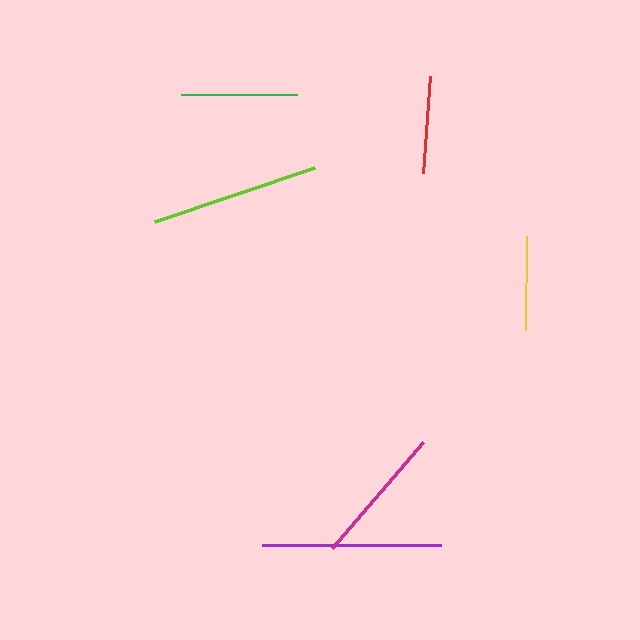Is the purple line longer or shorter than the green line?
The purple line is longer than the green line.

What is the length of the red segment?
The red segment is approximately 97 pixels long.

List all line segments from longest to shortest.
From longest to shortest: purple, lime, magenta, green, red, yellow.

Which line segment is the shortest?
The yellow line is the shortest at approximately 94 pixels.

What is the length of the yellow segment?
The yellow segment is approximately 94 pixels long.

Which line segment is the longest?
The purple line is the longest at approximately 179 pixels.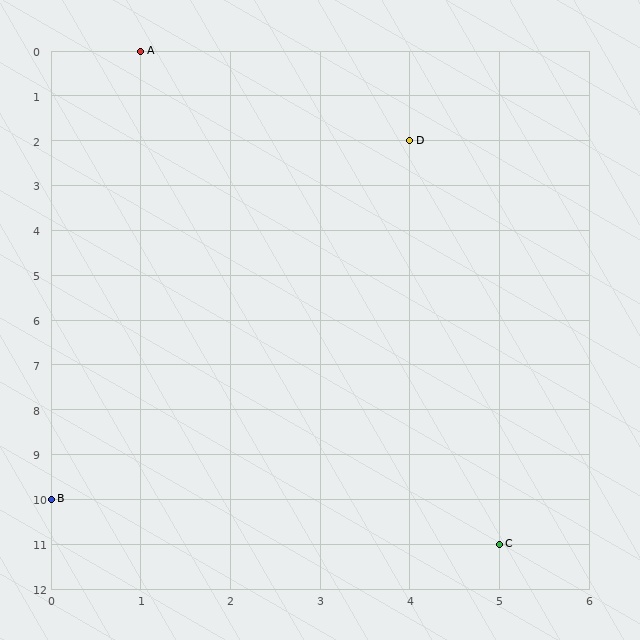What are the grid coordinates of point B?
Point B is at grid coordinates (0, 10).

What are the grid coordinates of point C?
Point C is at grid coordinates (5, 11).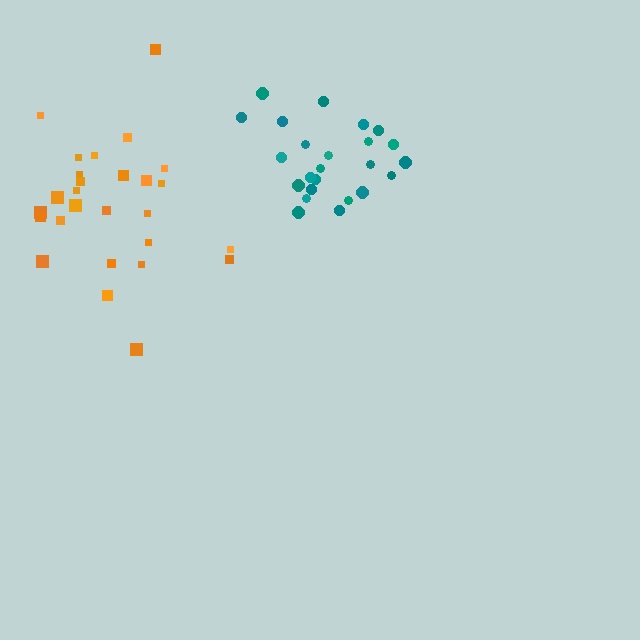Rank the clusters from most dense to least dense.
teal, orange.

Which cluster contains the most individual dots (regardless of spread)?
Orange (27).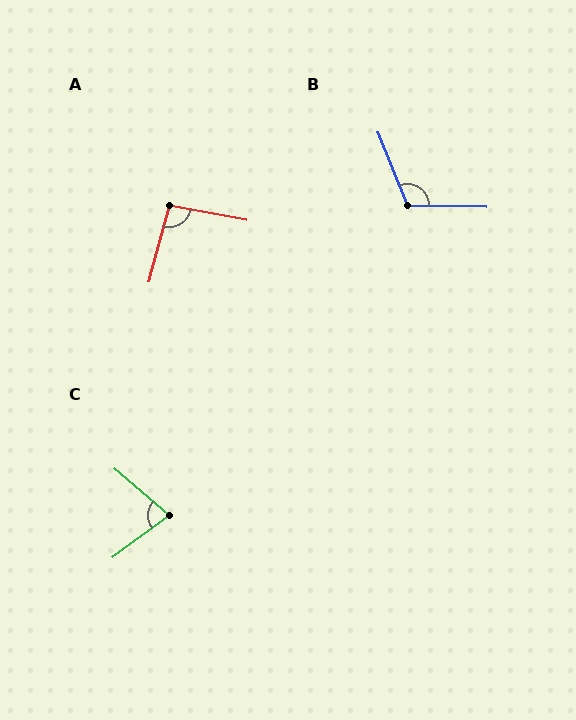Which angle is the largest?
B, at approximately 113 degrees.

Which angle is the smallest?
C, at approximately 77 degrees.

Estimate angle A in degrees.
Approximately 95 degrees.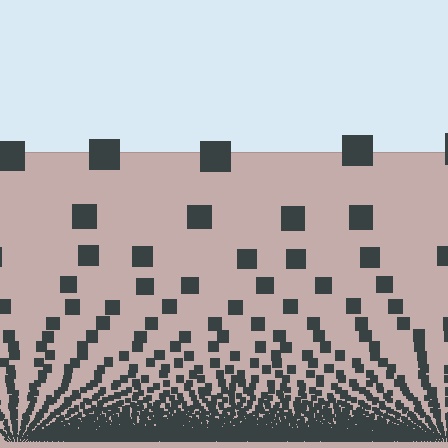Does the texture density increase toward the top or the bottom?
Density increases toward the bottom.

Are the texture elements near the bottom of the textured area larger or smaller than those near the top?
Smaller. The gradient is inverted — elements near the bottom are smaller and denser.